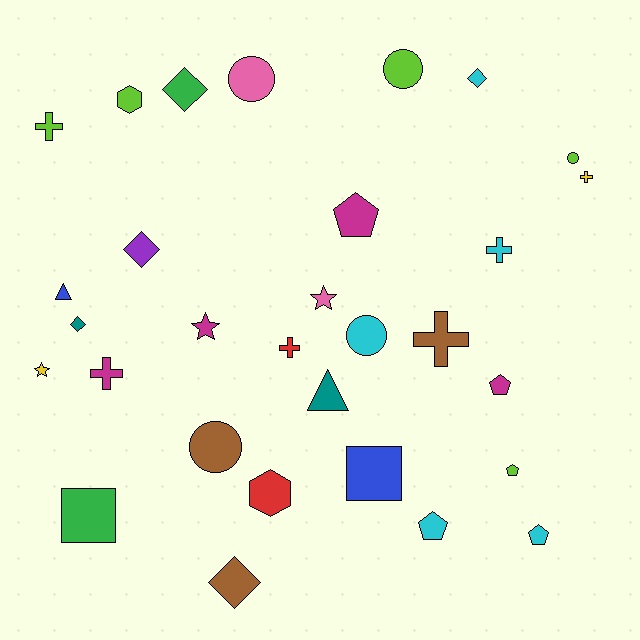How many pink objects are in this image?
There are 2 pink objects.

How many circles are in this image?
There are 5 circles.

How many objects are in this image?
There are 30 objects.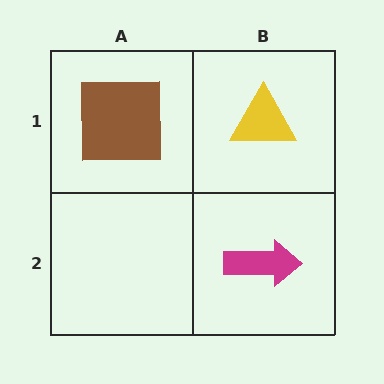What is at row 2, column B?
A magenta arrow.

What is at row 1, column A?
A brown square.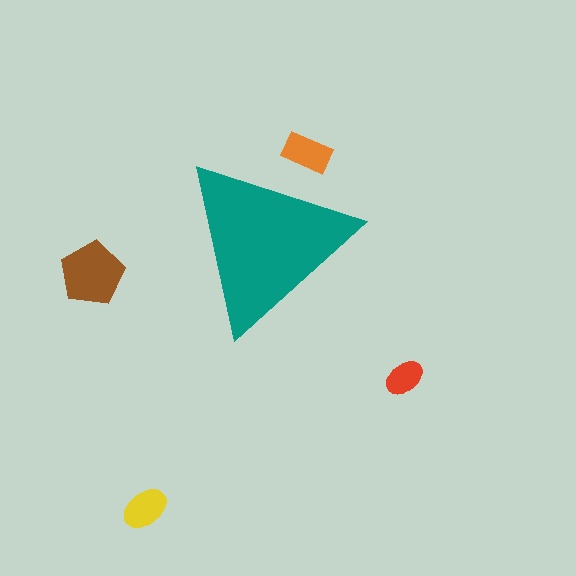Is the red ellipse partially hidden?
No, the red ellipse is fully visible.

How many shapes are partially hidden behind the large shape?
1 shape is partially hidden.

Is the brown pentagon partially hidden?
No, the brown pentagon is fully visible.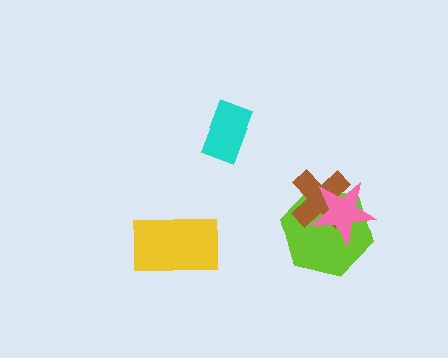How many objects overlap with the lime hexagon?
2 objects overlap with the lime hexagon.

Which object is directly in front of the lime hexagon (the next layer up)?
The brown cross is directly in front of the lime hexagon.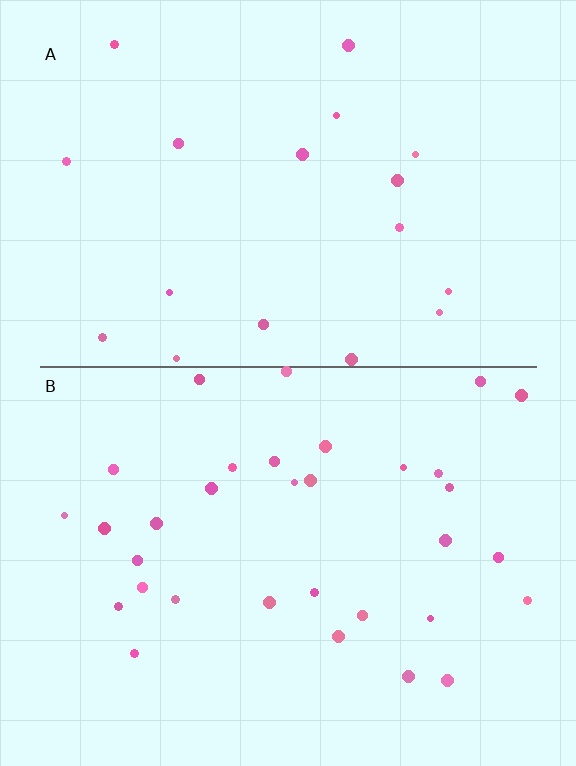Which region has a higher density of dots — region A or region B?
B (the bottom).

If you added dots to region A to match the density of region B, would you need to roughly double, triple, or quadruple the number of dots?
Approximately double.